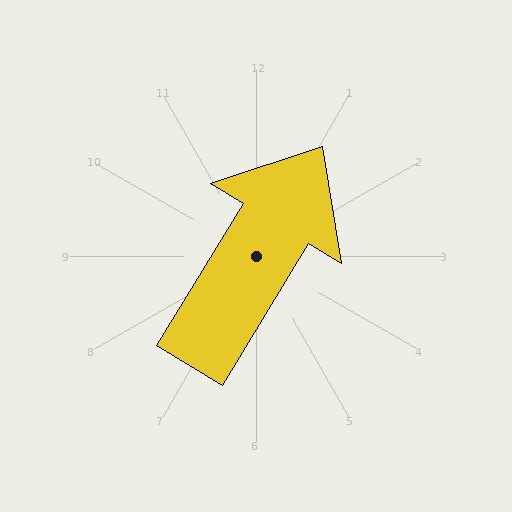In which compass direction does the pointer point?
Northeast.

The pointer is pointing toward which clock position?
Roughly 1 o'clock.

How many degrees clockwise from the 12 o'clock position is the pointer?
Approximately 31 degrees.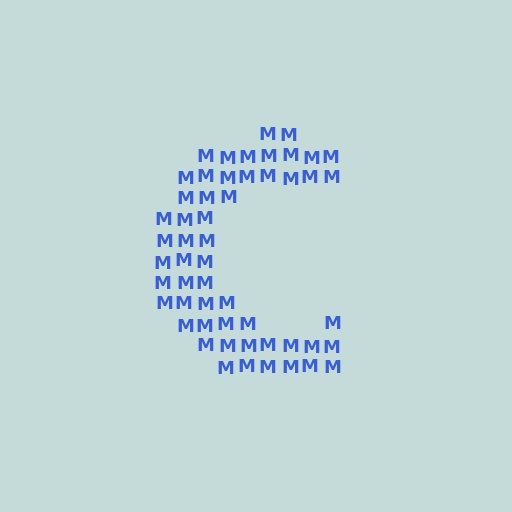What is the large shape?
The large shape is the letter C.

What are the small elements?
The small elements are letter M's.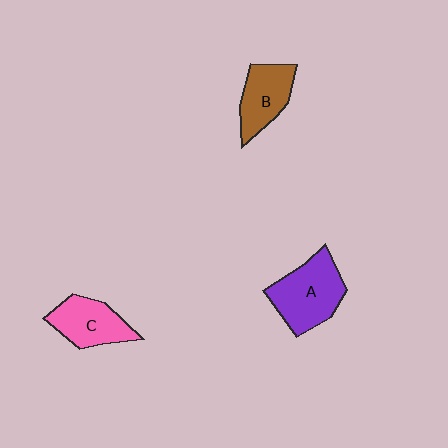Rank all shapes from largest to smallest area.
From largest to smallest: A (purple), C (pink), B (brown).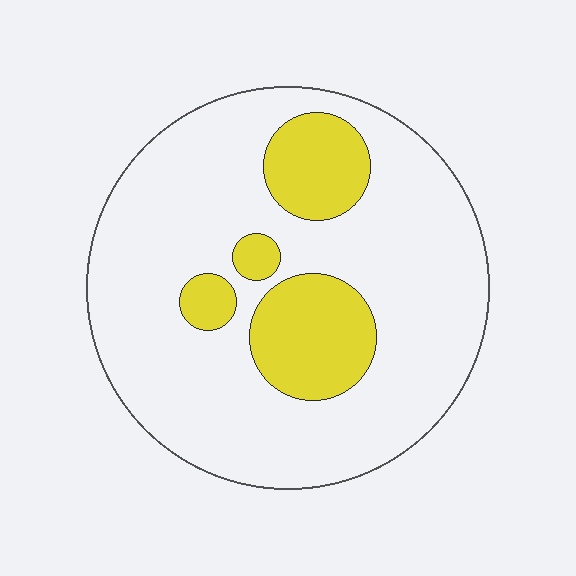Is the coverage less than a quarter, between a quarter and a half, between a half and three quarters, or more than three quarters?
Less than a quarter.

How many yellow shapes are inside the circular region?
4.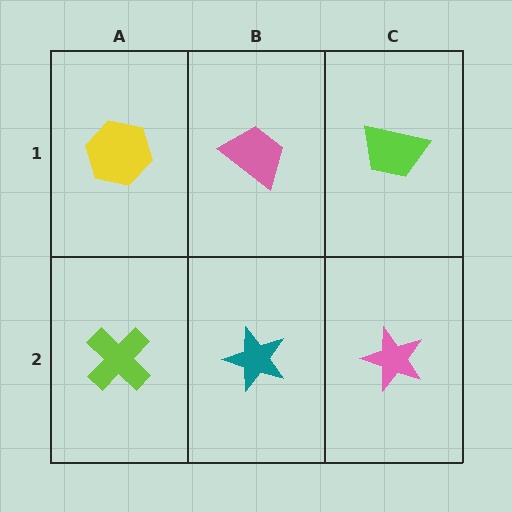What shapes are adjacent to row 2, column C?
A lime trapezoid (row 1, column C), a teal star (row 2, column B).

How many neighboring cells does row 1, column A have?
2.